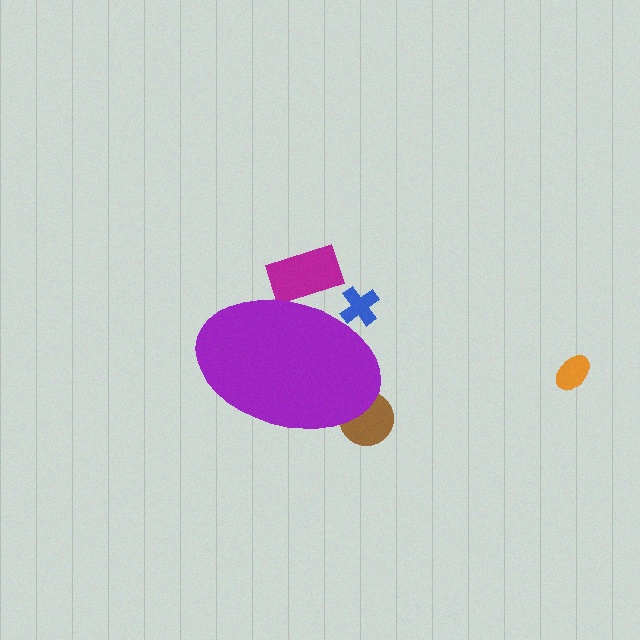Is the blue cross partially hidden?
Yes, the blue cross is partially hidden behind the purple ellipse.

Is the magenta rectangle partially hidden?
Yes, the magenta rectangle is partially hidden behind the purple ellipse.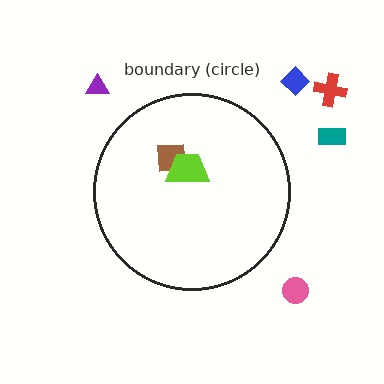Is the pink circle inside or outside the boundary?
Outside.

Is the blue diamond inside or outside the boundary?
Outside.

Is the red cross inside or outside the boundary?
Outside.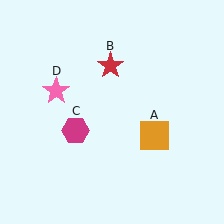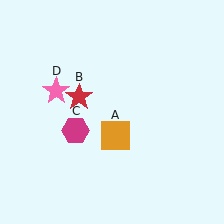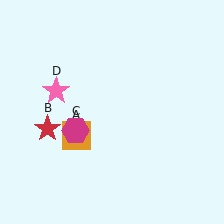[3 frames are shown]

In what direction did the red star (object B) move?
The red star (object B) moved down and to the left.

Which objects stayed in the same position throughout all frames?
Magenta hexagon (object C) and pink star (object D) remained stationary.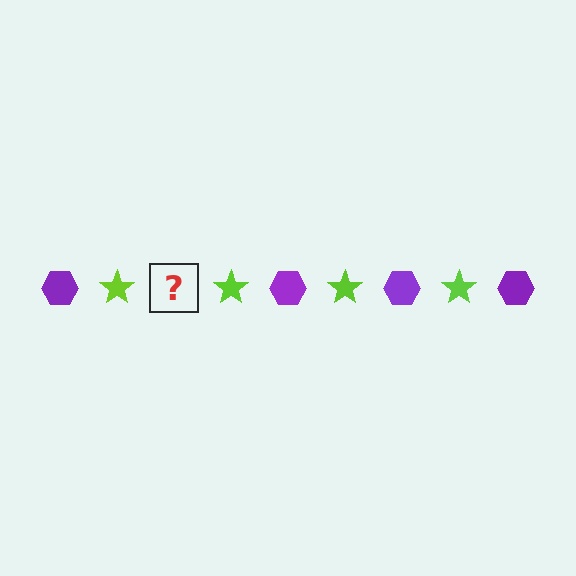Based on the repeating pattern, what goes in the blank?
The blank should be a purple hexagon.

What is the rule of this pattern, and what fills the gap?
The rule is that the pattern alternates between purple hexagon and lime star. The gap should be filled with a purple hexagon.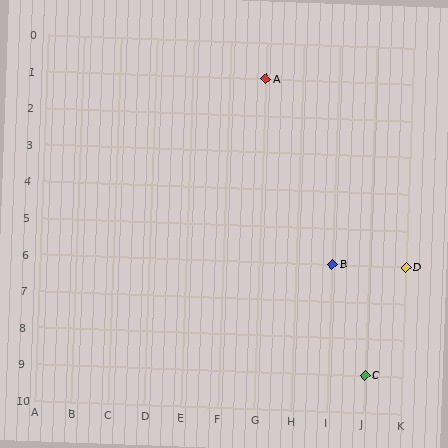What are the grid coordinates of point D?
Point D is at grid coordinates (K, 6).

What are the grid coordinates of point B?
Point B is at grid coordinates (I, 6).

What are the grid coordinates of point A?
Point A is at grid coordinates (G, 1).